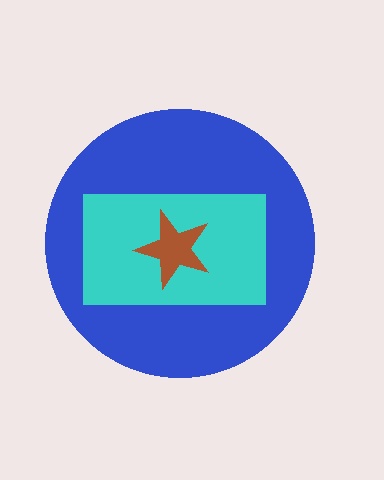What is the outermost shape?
The blue circle.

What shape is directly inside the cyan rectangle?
The brown star.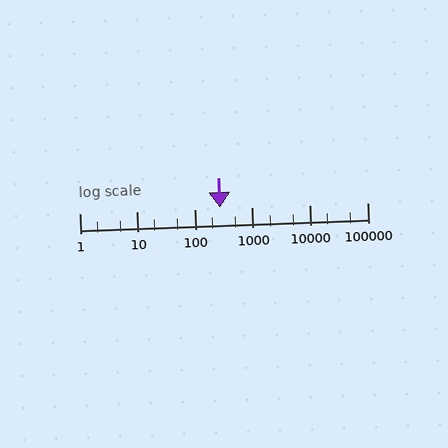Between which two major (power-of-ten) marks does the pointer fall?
The pointer is between 100 and 1000.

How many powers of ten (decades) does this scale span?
The scale spans 5 decades, from 1 to 100000.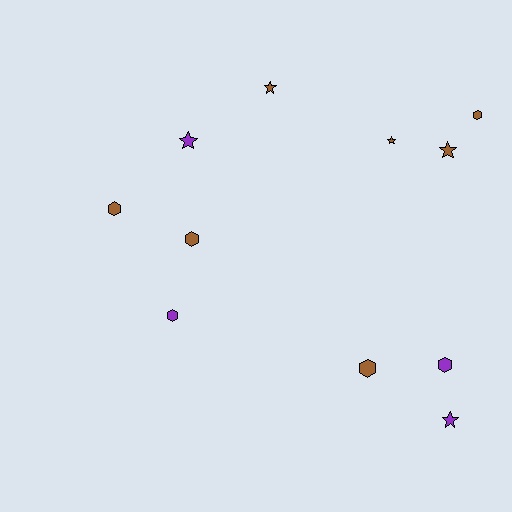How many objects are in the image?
There are 11 objects.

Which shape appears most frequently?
Hexagon, with 6 objects.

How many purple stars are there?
There are 2 purple stars.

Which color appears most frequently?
Brown, with 7 objects.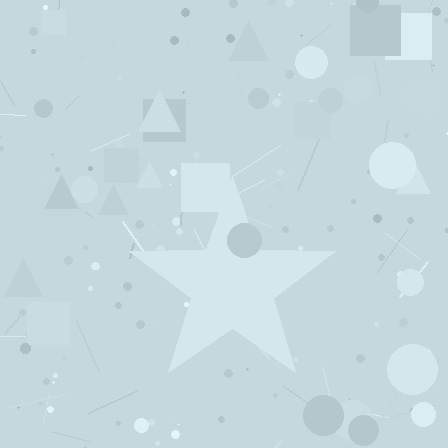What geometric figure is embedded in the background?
A star is embedded in the background.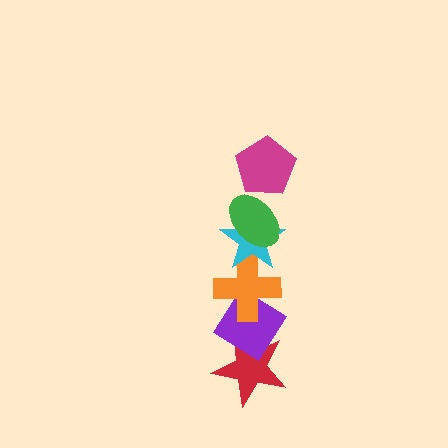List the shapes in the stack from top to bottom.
From top to bottom: the magenta pentagon, the green ellipse, the cyan star, the orange cross, the purple diamond, the red star.